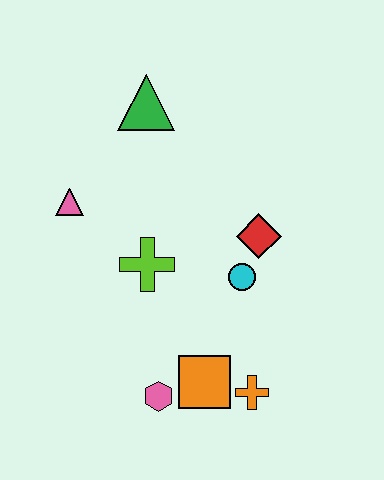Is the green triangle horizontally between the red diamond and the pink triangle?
Yes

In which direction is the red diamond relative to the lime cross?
The red diamond is to the right of the lime cross.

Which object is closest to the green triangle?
The pink triangle is closest to the green triangle.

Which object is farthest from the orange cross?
The green triangle is farthest from the orange cross.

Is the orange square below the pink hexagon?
No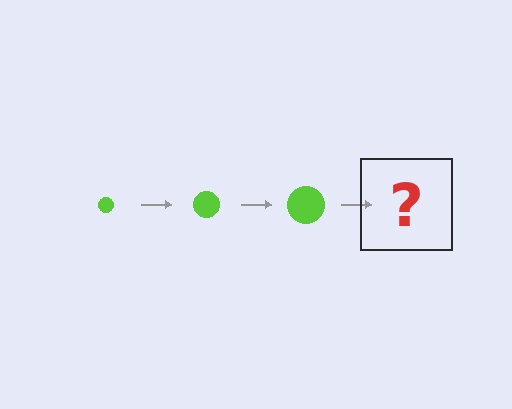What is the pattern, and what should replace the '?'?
The pattern is that the circle gets progressively larger each step. The '?' should be a lime circle, larger than the previous one.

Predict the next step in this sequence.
The next step is a lime circle, larger than the previous one.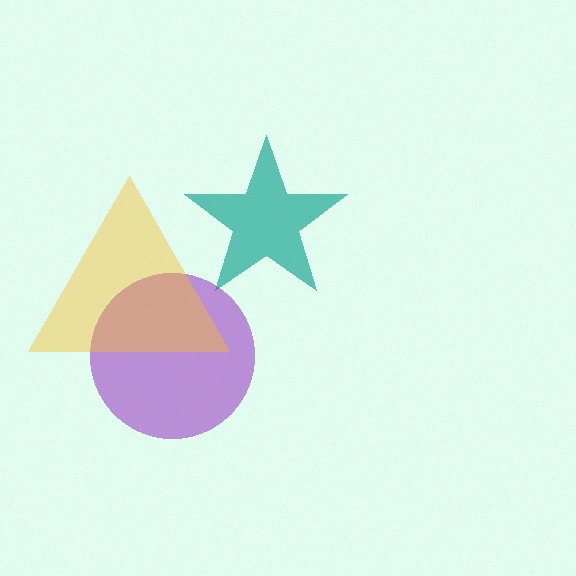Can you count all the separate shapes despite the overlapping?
Yes, there are 3 separate shapes.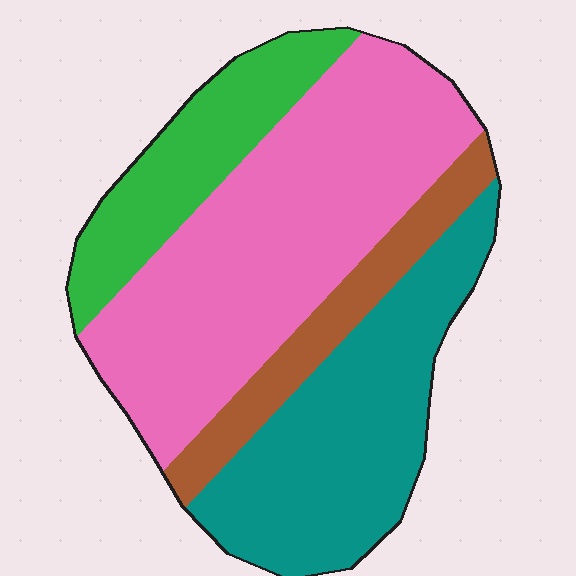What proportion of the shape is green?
Green covers roughly 15% of the shape.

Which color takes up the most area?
Pink, at roughly 45%.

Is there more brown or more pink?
Pink.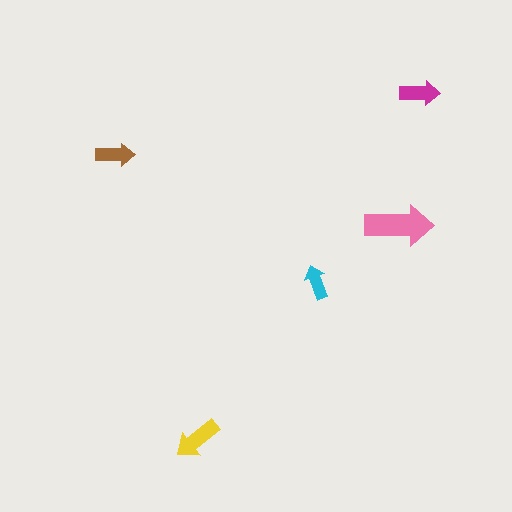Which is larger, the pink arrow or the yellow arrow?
The pink one.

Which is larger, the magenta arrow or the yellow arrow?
The yellow one.